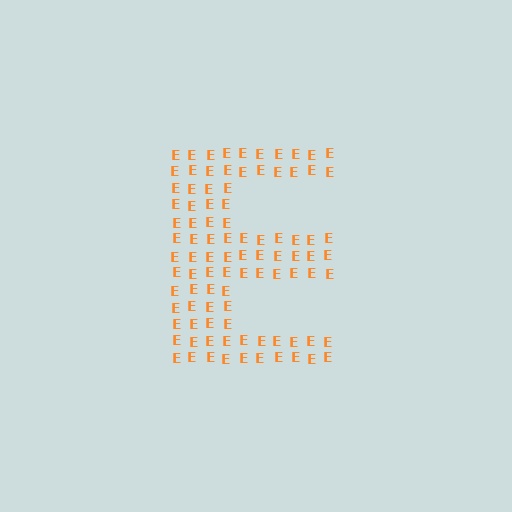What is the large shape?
The large shape is the letter E.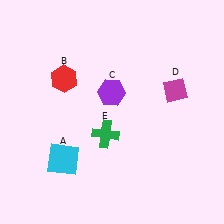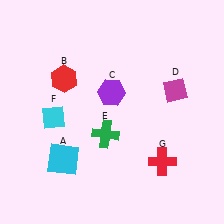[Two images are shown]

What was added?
A cyan diamond (F), a red cross (G) were added in Image 2.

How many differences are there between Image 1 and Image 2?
There are 2 differences between the two images.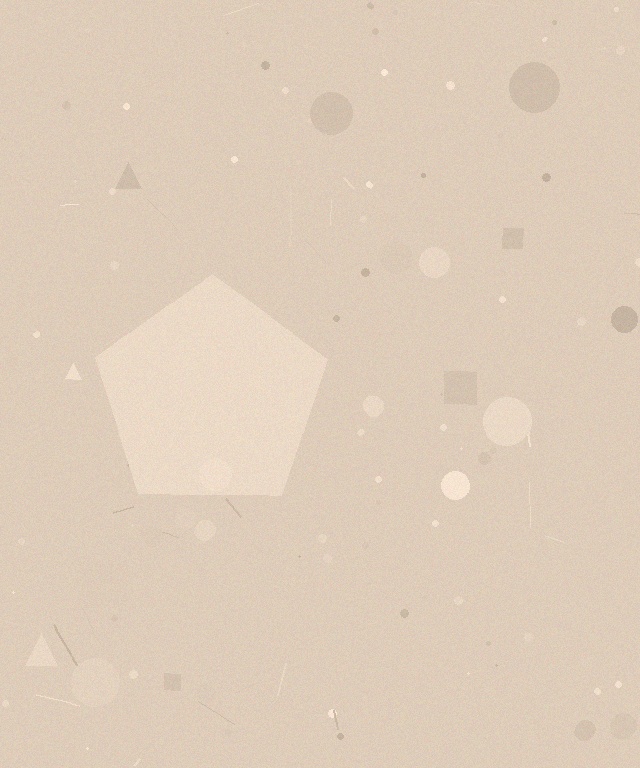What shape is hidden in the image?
A pentagon is hidden in the image.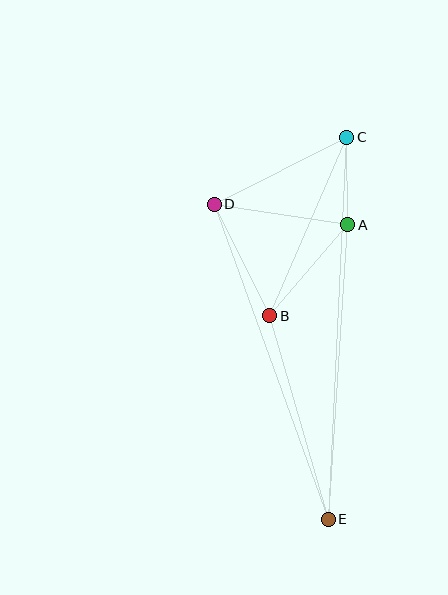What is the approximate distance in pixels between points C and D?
The distance between C and D is approximately 149 pixels.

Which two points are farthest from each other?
Points C and E are farthest from each other.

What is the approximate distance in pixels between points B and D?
The distance between B and D is approximately 125 pixels.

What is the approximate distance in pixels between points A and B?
The distance between A and B is approximately 120 pixels.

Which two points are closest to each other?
Points A and C are closest to each other.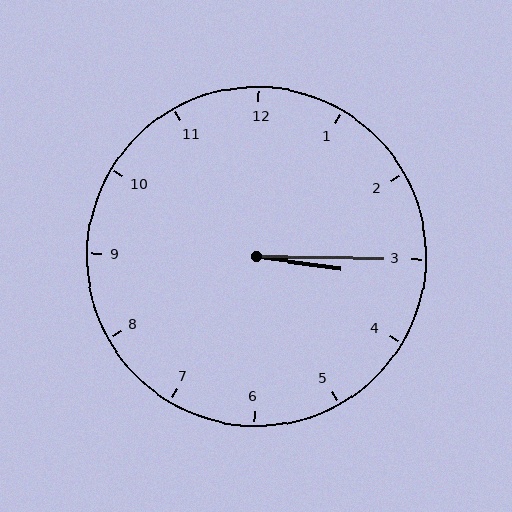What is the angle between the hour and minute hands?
Approximately 8 degrees.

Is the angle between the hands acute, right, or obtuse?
It is acute.